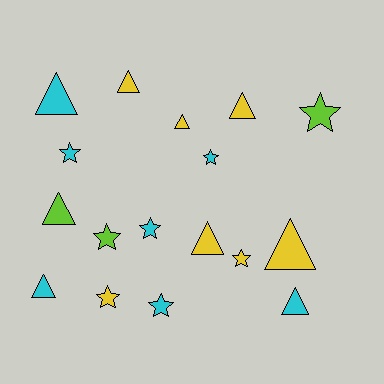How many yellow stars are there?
There are 2 yellow stars.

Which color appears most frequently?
Cyan, with 7 objects.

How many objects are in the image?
There are 17 objects.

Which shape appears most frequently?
Triangle, with 9 objects.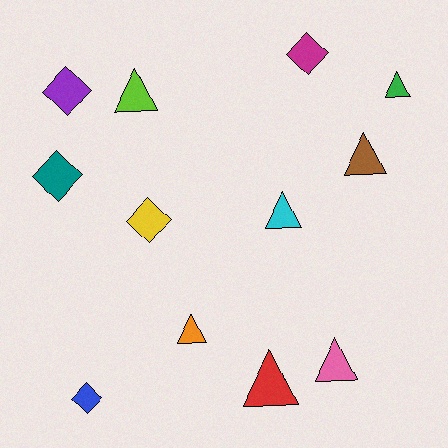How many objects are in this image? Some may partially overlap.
There are 12 objects.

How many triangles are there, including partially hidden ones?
There are 7 triangles.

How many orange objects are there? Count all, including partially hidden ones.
There is 1 orange object.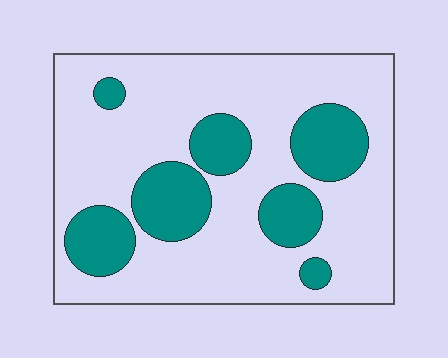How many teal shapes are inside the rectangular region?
7.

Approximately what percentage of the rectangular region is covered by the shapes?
Approximately 25%.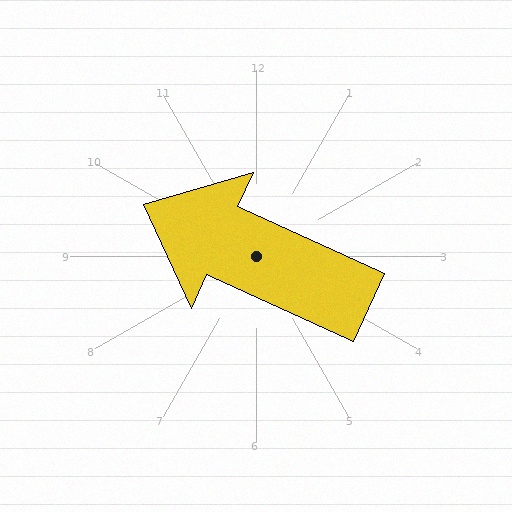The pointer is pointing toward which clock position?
Roughly 10 o'clock.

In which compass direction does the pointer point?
Northwest.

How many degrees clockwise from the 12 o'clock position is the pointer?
Approximately 295 degrees.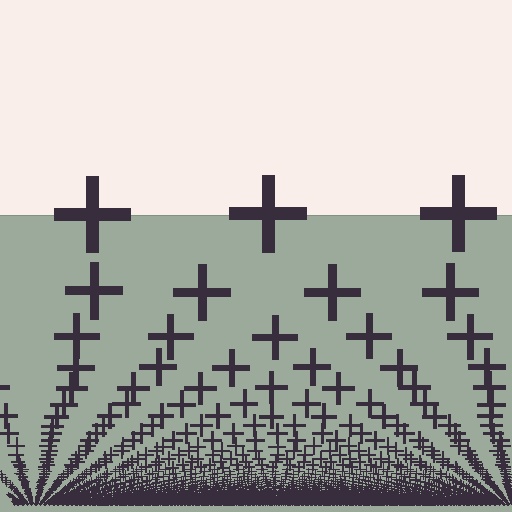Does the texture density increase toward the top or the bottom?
Density increases toward the bottom.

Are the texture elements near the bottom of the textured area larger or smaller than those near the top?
Smaller. The gradient is inverted — elements near the bottom are smaller and denser.